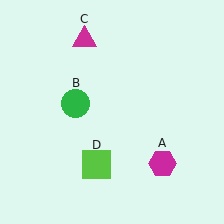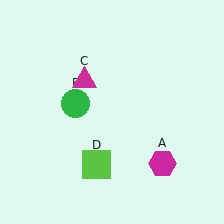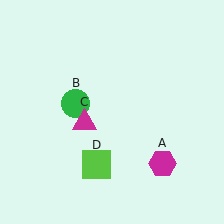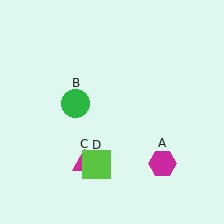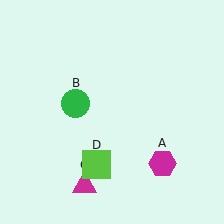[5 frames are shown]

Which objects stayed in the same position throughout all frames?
Magenta hexagon (object A) and green circle (object B) and lime square (object D) remained stationary.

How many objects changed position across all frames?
1 object changed position: magenta triangle (object C).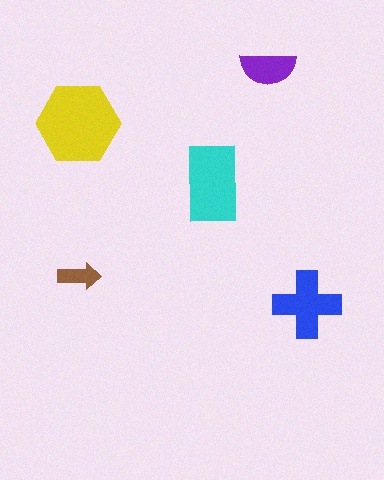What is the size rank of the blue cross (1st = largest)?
3rd.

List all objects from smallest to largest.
The brown arrow, the purple semicircle, the blue cross, the cyan rectangle, the yellow hexagon.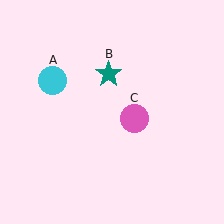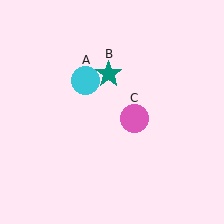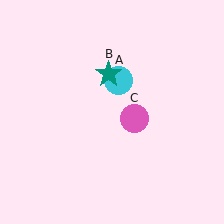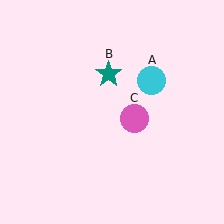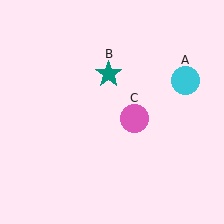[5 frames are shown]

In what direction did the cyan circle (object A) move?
The cyan circle (object A) moved right.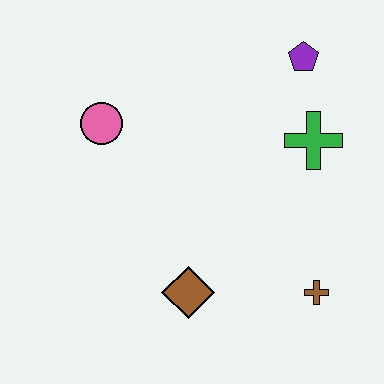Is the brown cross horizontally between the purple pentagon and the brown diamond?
No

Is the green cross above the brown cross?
Yes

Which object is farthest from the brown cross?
The pink circle is farthest from the brown cross.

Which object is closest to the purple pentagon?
The green cross is closest to the purple pentagon.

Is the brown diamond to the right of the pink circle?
Yes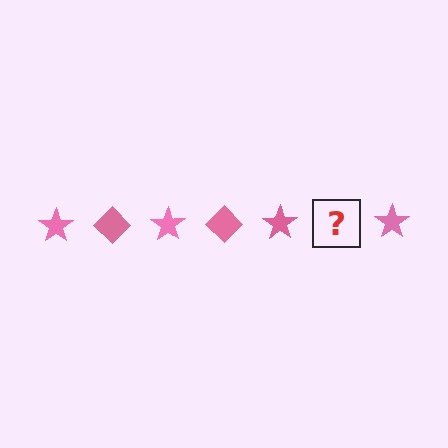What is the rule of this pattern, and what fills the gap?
The rule is that the pattern cycles through star, diamond shapes in pink. The gap should be filled with a pink diamond.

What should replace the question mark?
The question mark should be replaced with a pink diamond.